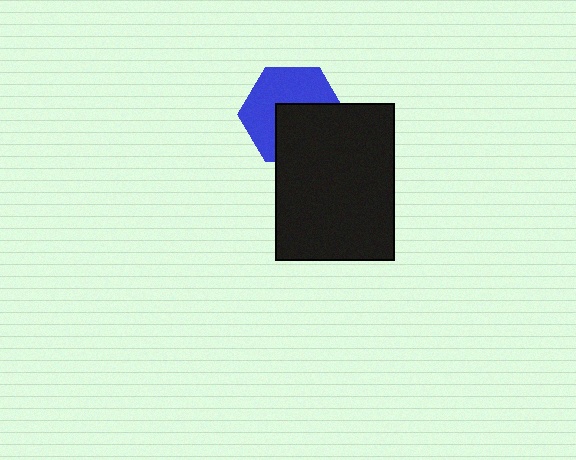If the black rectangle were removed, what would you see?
You would see the complete blue hexagon.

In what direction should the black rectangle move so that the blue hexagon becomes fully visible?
The black rectangle should move toward the lower-right. That is the shortest direction to clear the overlap and leave the blue hexagon fully visible.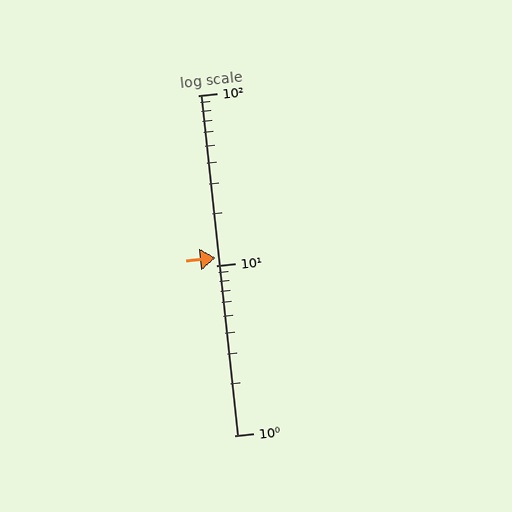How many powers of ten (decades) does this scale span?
The scale spans 2 decades, from 1 to 100.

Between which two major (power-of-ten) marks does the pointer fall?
The pointer is between 10 and 100.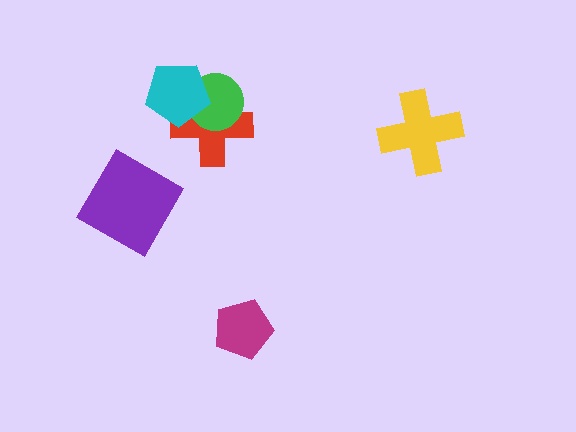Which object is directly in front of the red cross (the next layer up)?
The green circle is directly in front of the red cross.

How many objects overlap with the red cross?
2 objects overlap with the red cross.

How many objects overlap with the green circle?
2 objects overlap with the green circle.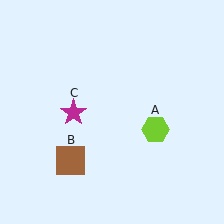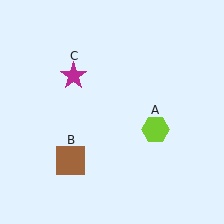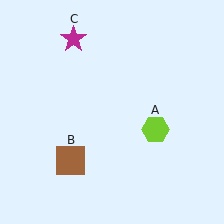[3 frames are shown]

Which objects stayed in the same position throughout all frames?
Lime hexagon (object A) and brown square (object B) remained stationary.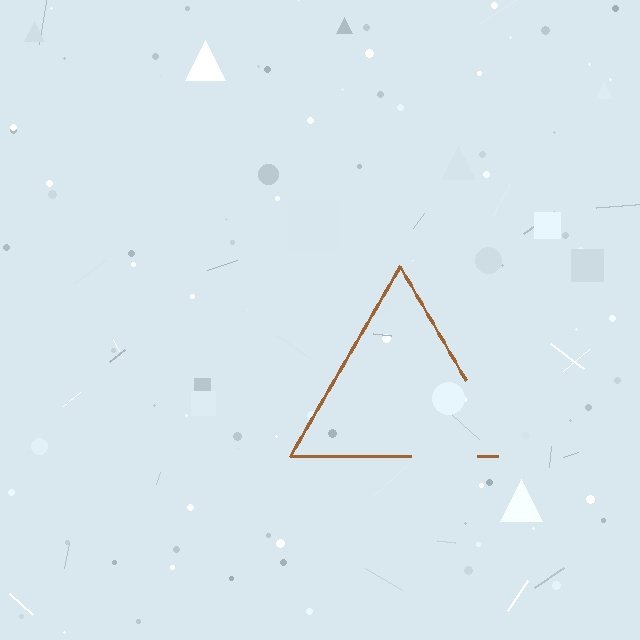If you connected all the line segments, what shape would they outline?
They would outline a triangle.